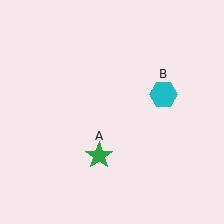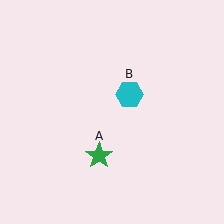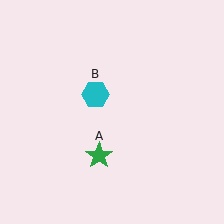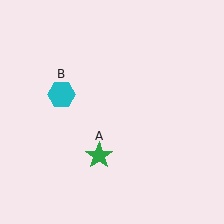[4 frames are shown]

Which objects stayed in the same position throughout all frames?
Green star (object A) remained stationary.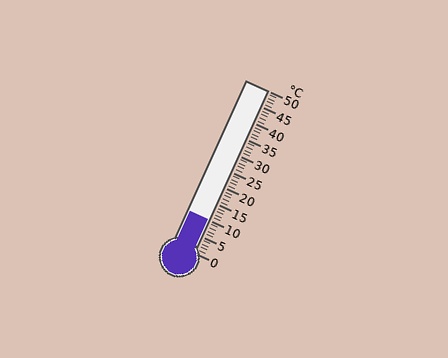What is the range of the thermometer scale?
The thermometer scale ranges from 0°C to 50°C.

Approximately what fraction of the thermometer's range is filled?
The thermometer is filled to approximately 20% of its range.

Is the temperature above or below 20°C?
The temperature is below 20°C.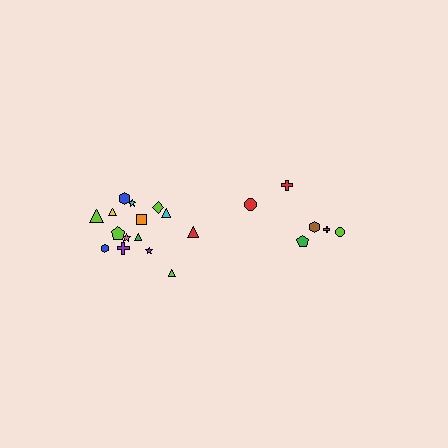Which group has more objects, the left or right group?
The left group.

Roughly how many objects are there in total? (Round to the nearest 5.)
Roughly 20 objects in total.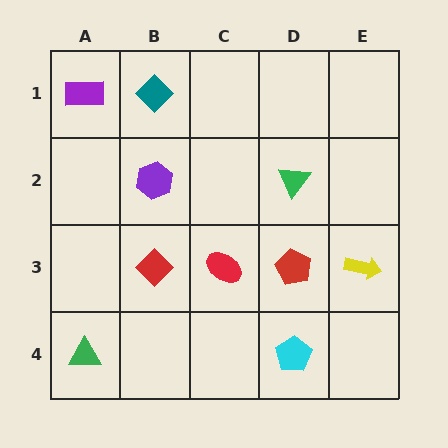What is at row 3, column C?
A red ellipse.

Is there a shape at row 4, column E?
No, that cell is empty.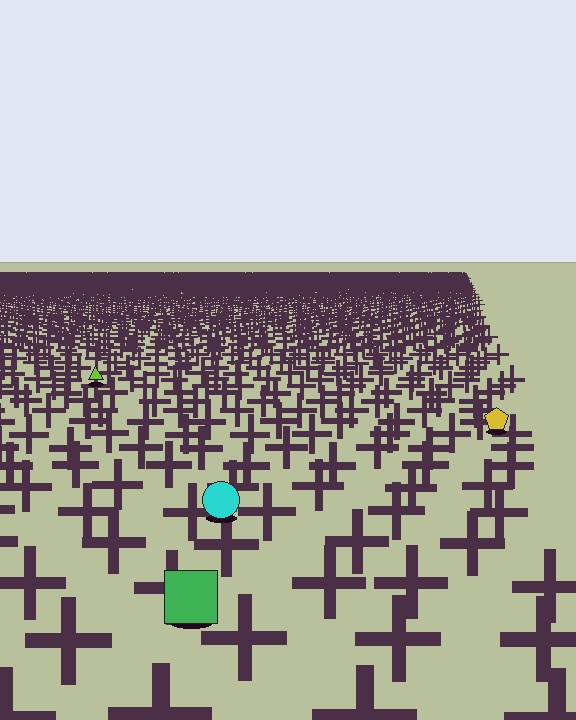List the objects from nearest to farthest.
From nearest to farthest: the green square, the cyan circle, the yellow pentagon, the lime triangle.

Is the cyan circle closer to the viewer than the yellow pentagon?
Yes. The cyan circle is closer — you can tell from the texture gradient: the ground texture is coarser near it.